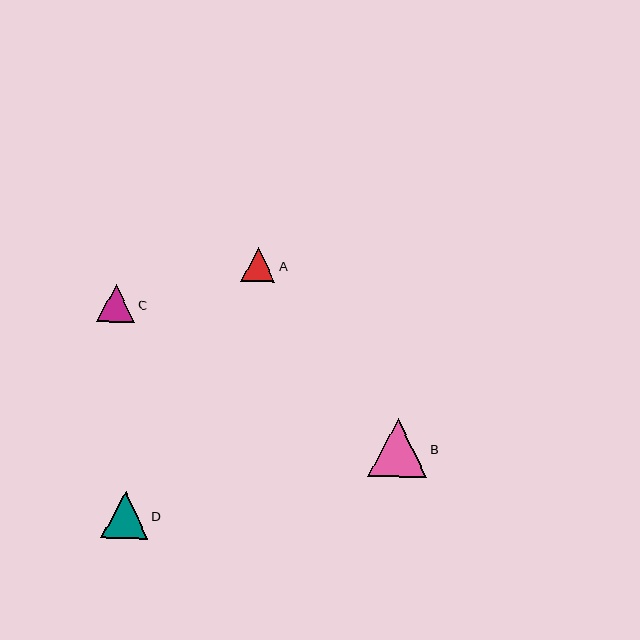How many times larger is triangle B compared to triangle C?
Triangle B is approximately 1.6 times the size of triangle C.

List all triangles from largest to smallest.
From largest to smallest: B, D, C, A.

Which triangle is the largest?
Triangle B is the largest with a size of approximately 59 pixels.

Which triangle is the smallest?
Triangle A is the smallest with a size of approximately 34 pixels.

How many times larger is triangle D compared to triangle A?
Triangle D is approximately 1.4 times the size of triangle A.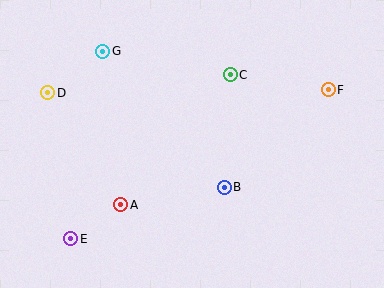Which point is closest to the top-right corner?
Point F is closest to the top-right corner.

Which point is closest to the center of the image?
Point B at (224, 187) is closest to the center.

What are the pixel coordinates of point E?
Point E is at (71, 239).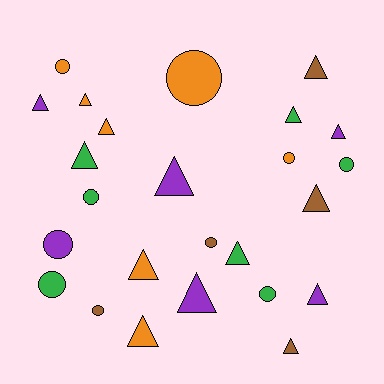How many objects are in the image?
There are 25 objects.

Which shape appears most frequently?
Triangle, with 15 objects.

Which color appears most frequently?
Green, with 7 objects.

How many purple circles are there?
There is 1 purple circle.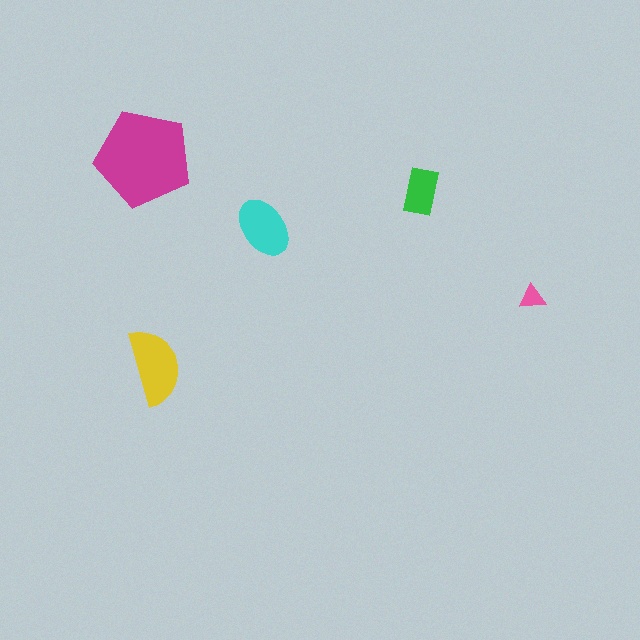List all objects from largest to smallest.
The magenta pentagon, the yellow semicircle, the cyan ellipse, the green rectangle, the pink triangle.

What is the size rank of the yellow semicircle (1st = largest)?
2nd.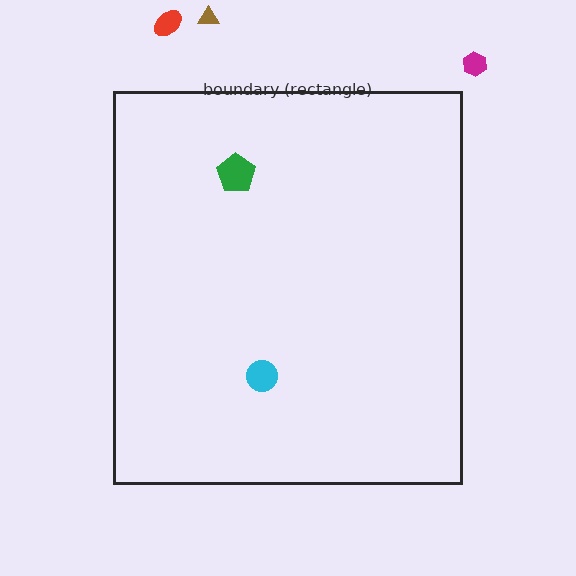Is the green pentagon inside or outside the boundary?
Inside.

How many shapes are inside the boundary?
2 inside, 3 outside.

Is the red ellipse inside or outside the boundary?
Outside.